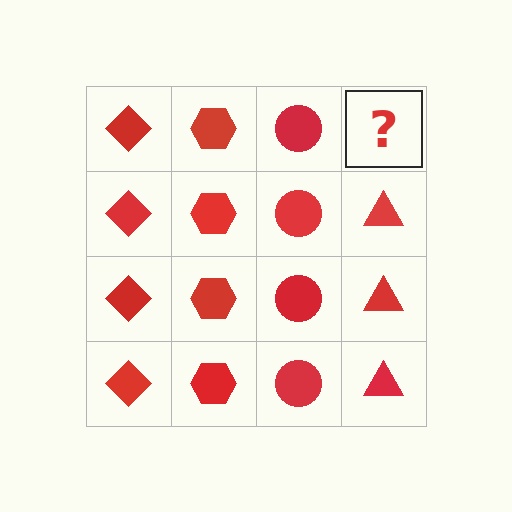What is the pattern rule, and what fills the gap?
The rule is that each column has a consistent shape. The gap should be filled with a red triangle.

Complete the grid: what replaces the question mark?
The question mark should be replaced with a red triangle.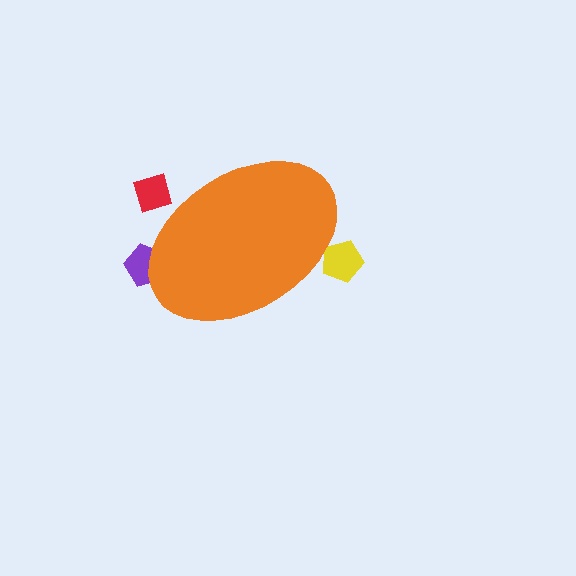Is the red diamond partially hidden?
Yes, the red diamond is partially hidden behind the orange ellipse.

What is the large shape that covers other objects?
An orange ellipse.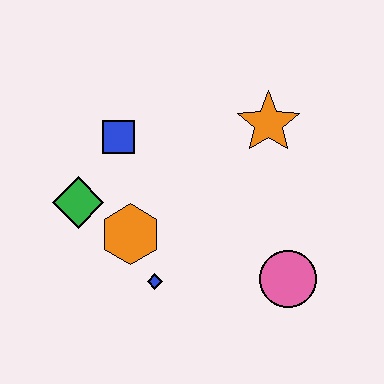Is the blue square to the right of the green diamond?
Yes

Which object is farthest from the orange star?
The green diamond is farthest from the orange star.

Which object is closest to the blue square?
The green diamond is closest to the blue square.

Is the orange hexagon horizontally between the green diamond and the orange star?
Yes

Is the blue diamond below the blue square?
Yes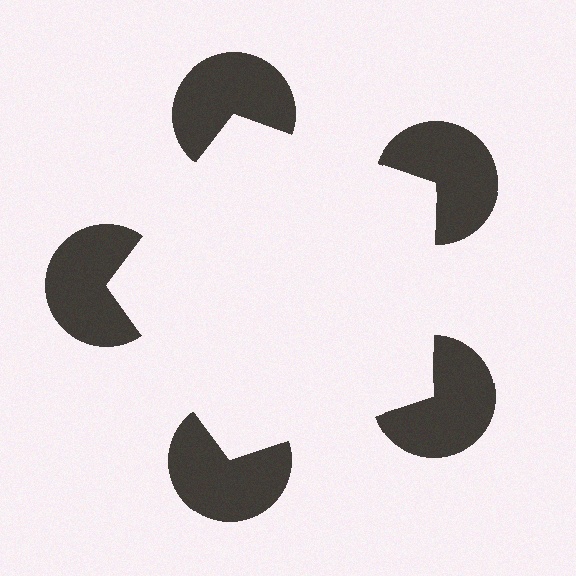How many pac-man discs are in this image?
There are 5 — one at each vertex of the illusory pentagon.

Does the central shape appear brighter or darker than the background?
It typically appears slightly brighter than the background, even though no actual brightness change is drawn.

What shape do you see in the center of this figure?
An illusory pentagon — its edges are inferred from the aligned wedge cuts in the pac-man discs, not physically drawn.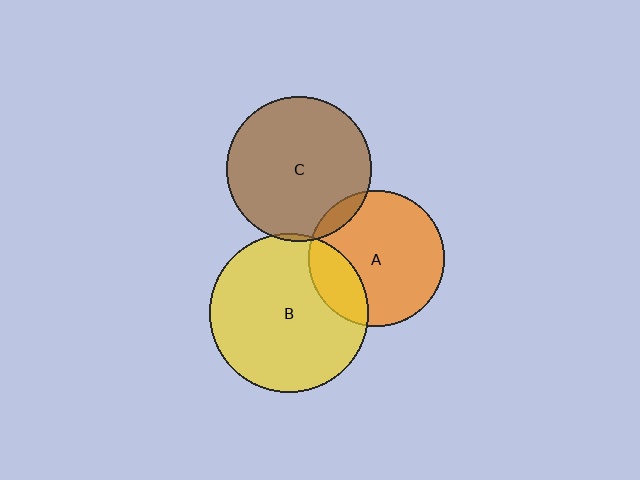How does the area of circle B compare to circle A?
Approximately 1.4 times.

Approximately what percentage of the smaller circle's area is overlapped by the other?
Approximately 10%.